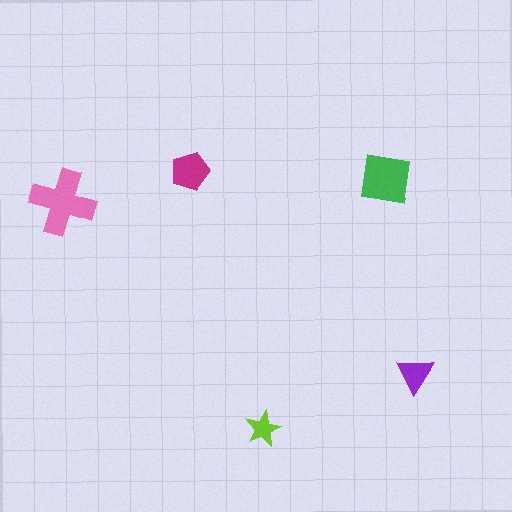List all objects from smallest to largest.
The lime star, the purple triangle, the magenta pentagon, the green square, the pink cross.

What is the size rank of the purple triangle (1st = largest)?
4th.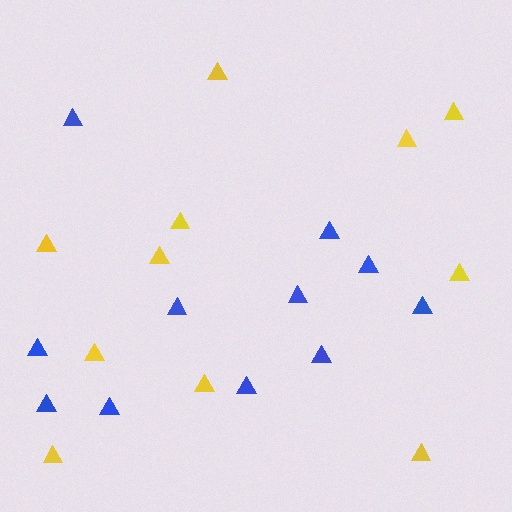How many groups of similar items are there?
There are 2 groups: one group of yellow triangles (11) and one group of blue triangles (11).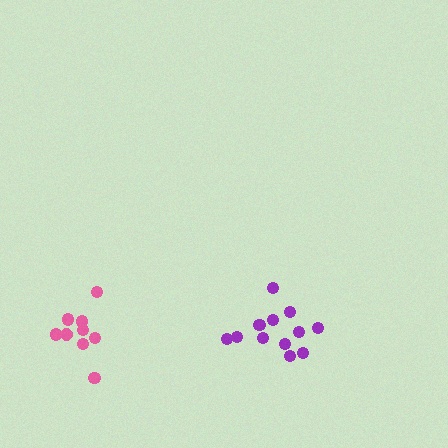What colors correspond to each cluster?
The clusters are colored: purple, pink.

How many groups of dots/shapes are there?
There are 2 groups.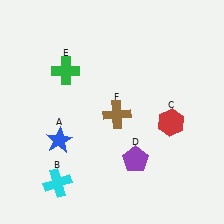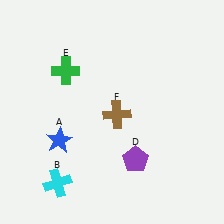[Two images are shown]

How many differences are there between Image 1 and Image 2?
There is 1 difference between the two images.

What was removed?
The red hexagon (C) was removed in Image 2.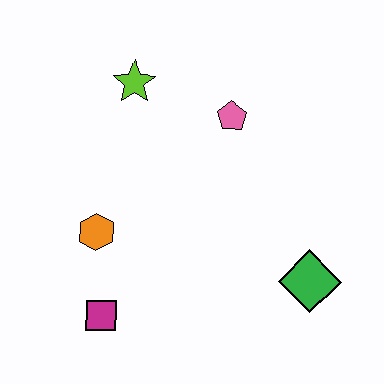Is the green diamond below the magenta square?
No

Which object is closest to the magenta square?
The orange hexagon is closest to the magenta square.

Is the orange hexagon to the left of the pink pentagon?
Yes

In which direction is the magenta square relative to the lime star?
The magenta square is below the lime star.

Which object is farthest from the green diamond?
The lime star is farthest from the green diamond.